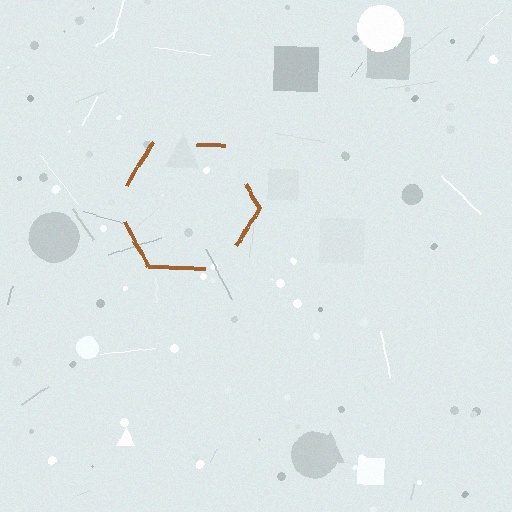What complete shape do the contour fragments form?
The contour fragments form a hexagon.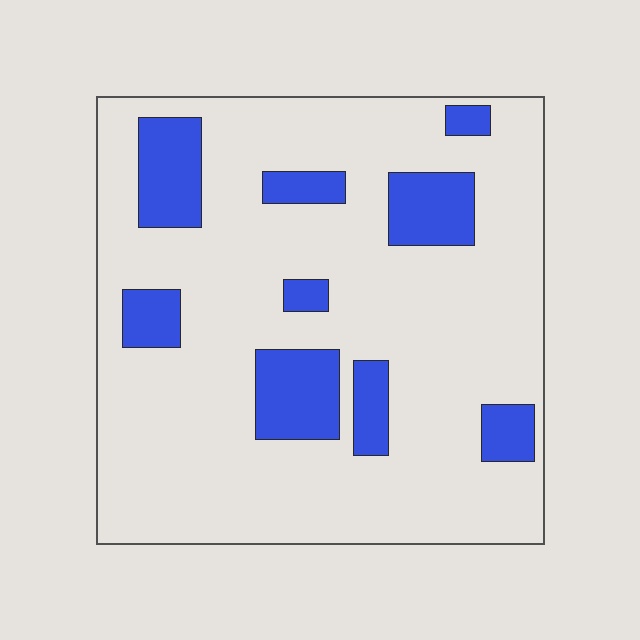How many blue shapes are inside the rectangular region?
9.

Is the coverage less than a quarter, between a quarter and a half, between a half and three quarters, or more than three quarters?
Less than a quarter.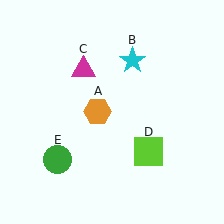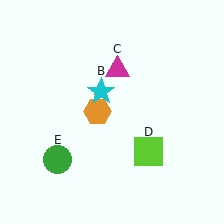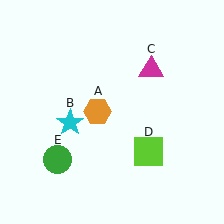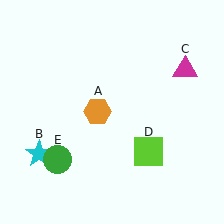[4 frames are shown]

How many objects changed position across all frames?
2 objects changed position: cyan star (object B), magenta triangle (object C).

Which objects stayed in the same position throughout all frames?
Orange hexagon (object A) and lime square (object D) and green circle (object E) remained stationary.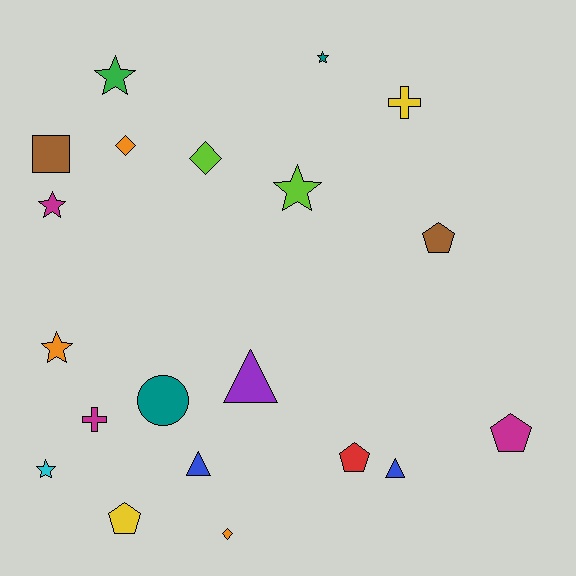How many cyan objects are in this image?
There is 1 cyan object.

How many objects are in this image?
There are 20 objects.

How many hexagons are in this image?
There are no hexagons.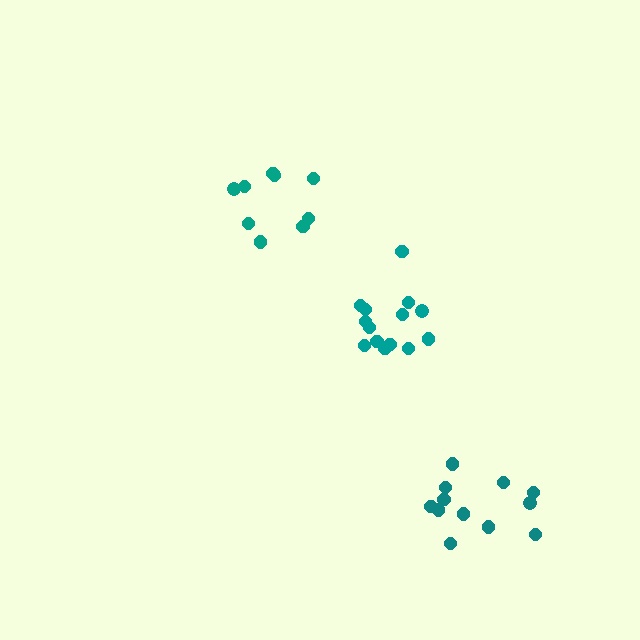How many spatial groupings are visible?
There are 3 spatial groupings.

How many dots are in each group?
Group 1: 9 dots, Group 2: 14 dots, Group 3: 12 dots (35 total).